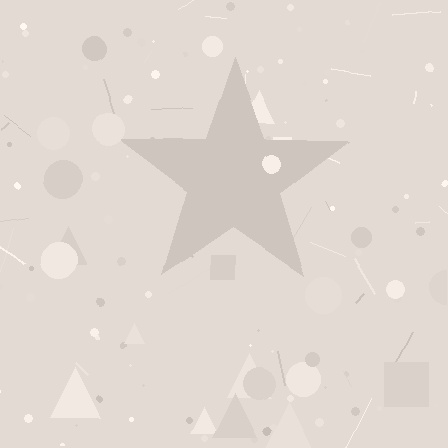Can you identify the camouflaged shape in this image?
The camouflaged shape is a star.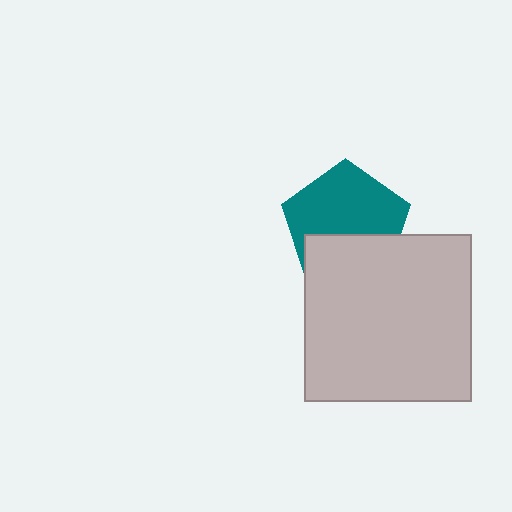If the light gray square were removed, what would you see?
You would see the complete teal pentagon.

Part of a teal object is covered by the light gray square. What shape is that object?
It is a pentagon.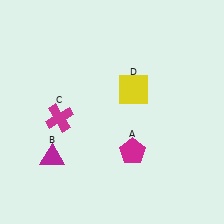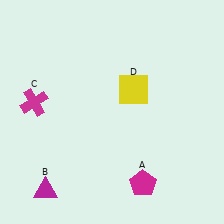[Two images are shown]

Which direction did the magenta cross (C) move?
The magenta cross (C) moved left.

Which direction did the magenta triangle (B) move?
The magenta triangle (B) moved down.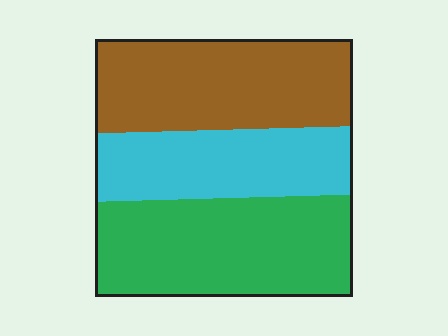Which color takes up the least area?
Cyan, at roughly 25%.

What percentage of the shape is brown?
Brown takes up about one third (1/3) of the shape.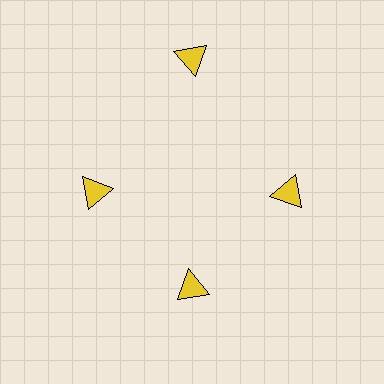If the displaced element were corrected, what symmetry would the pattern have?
It would have 4-fold rotational symmetry — the pattern would map onto itself every 90 degrees.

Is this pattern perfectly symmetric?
No. The 4 yellow triangles are arranged in a ring, but one element near the 12 o'clock position is pushed outward from the center, breaking the 4-fold rotational symmetry.